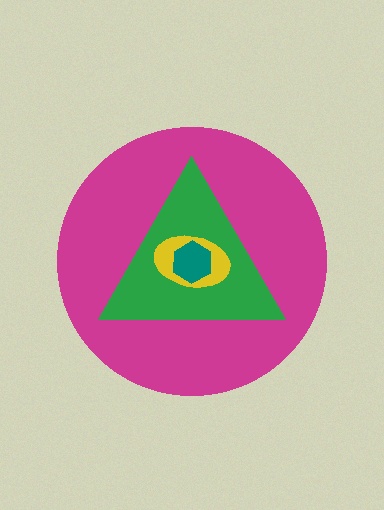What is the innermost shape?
The teal hexagon.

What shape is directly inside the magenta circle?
The green triangle.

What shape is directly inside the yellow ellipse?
The teal hexagon.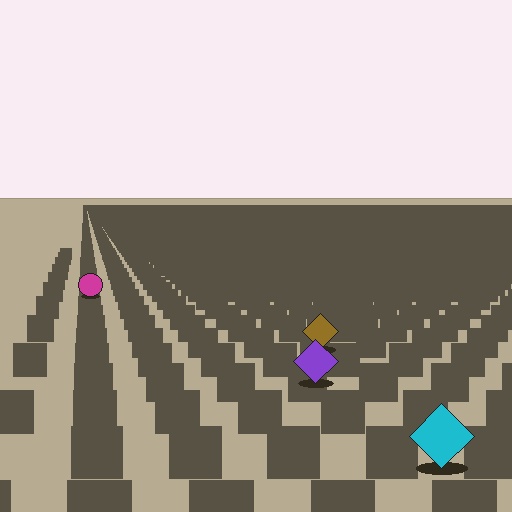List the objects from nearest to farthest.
From nearest to farthest: the cyan diamond, the purple diamond, the brown diamond, the magenta circle.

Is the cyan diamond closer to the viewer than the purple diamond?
Yes. The cyan diamond is closer — you can tell from the texture gradient: the ground texture is coarser near it.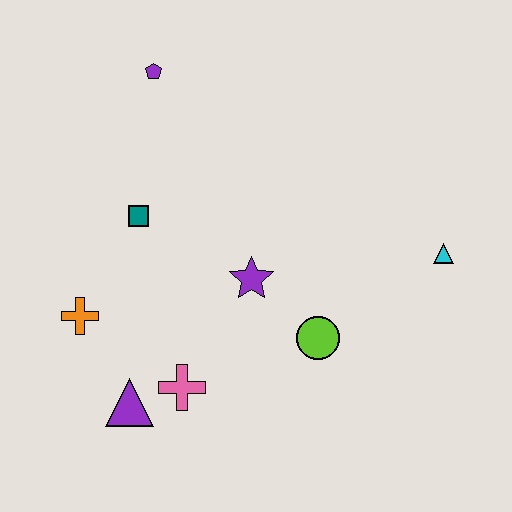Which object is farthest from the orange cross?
The cyan triangle is farthest from the orange cross.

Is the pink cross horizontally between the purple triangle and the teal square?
No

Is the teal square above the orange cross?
Yes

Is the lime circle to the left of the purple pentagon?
No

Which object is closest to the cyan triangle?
The lime circle is closest to the cyan triangle.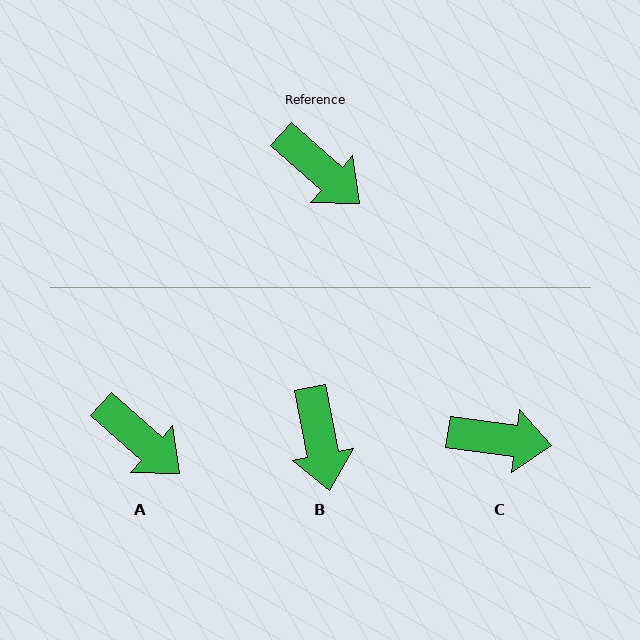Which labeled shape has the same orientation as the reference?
A.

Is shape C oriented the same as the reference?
No, it is off by about 34 degrees.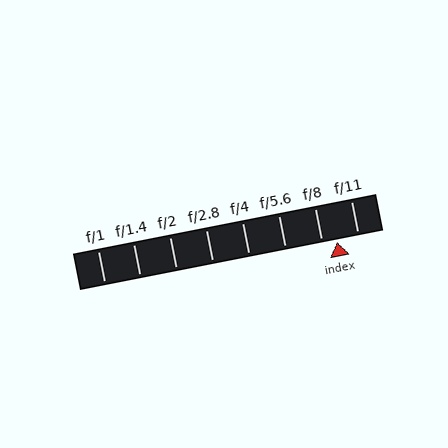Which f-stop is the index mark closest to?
The index mark is closest to f/8.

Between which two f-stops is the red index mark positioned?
The index mark is between f/8 and f/11.